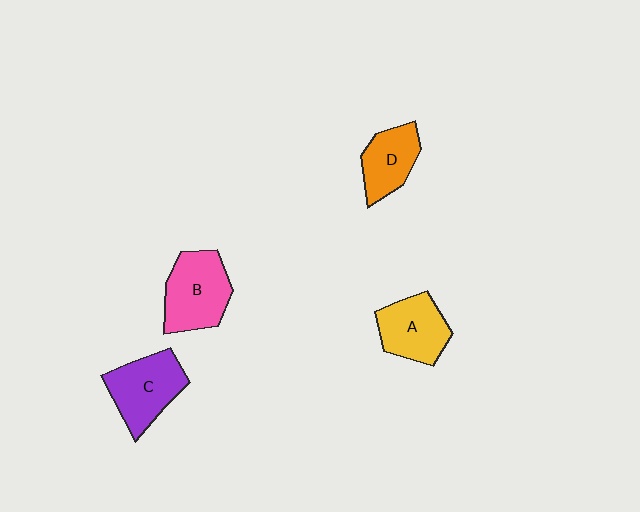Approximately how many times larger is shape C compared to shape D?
Approximately 1.3 times.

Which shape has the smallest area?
Shape D (orange).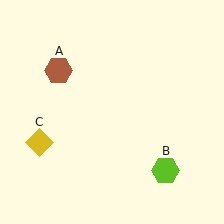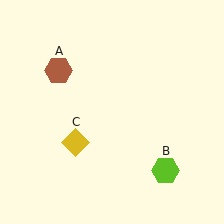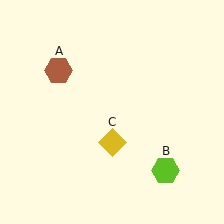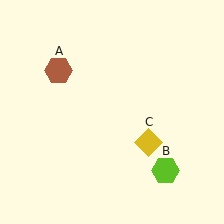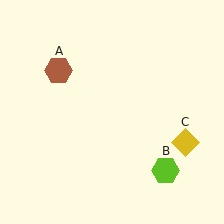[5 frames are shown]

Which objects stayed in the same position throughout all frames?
Brown hexagon (object A) and lime hexagon (object B) remained stationary.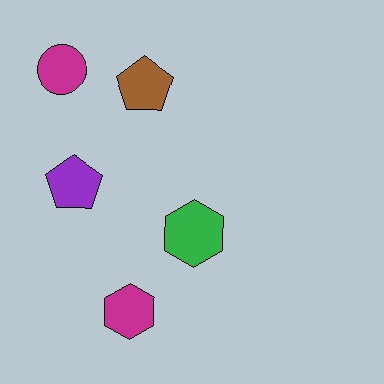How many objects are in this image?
There are 5 objects.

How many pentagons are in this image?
There are 2 pentagons.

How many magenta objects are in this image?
There are 2 magenta objects.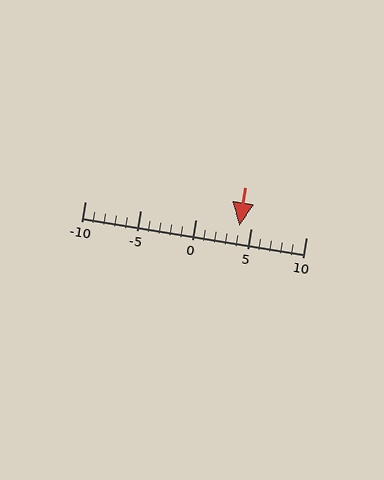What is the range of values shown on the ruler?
The ruler shows values from -10 to 10.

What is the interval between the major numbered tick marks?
The major tick marks are spaced 5 units apart.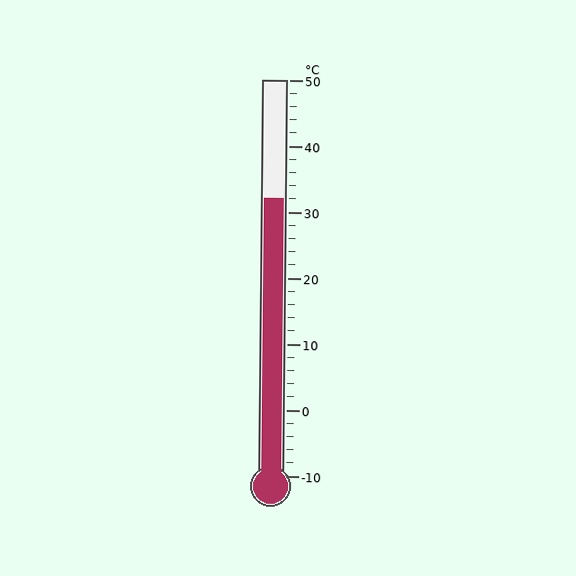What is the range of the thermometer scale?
The thermometer scale ranges from -10°C to 50°C.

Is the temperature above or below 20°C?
The temperature is above 20°C.